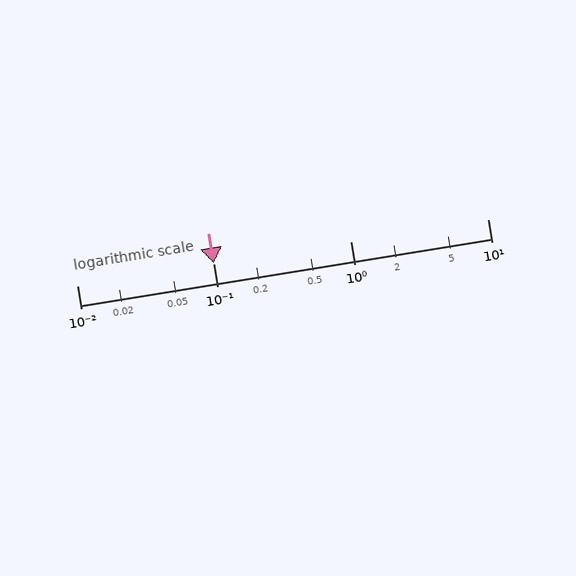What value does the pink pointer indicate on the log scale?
The pointer indicates approximately 0.1.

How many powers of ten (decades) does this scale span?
The scale spans 3 decades, from 0.01 to 10.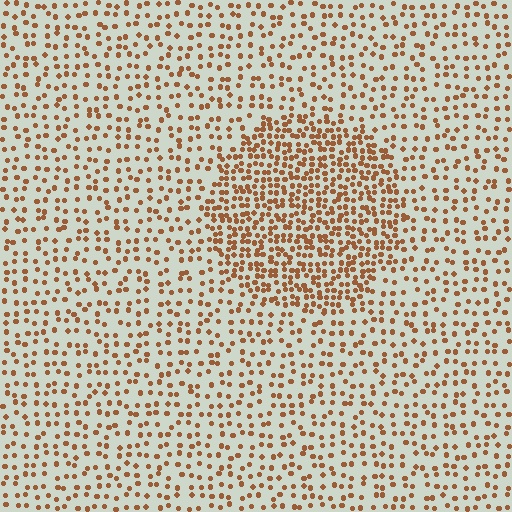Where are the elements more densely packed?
The elements are more densely packed inside the circle boundary.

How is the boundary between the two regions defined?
The boundary is defined by a change in element density (approximately 2.1x ratio). All elements are the same color, size, and shape.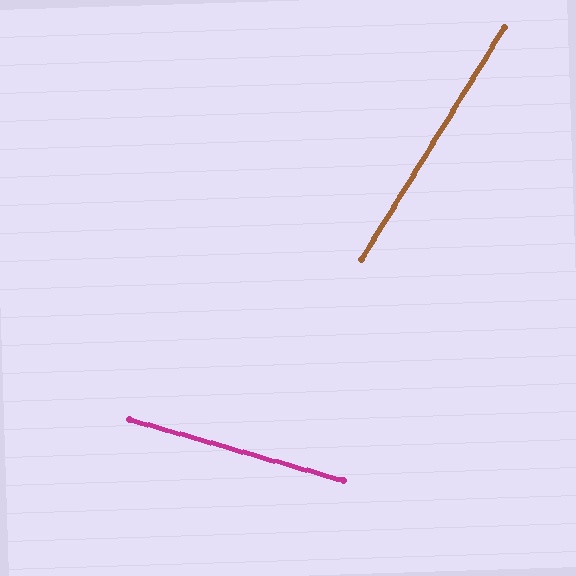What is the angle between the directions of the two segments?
Approximately 74 degrees.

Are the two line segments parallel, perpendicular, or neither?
Neither parallel nor perpendicular — they differ by about 74°.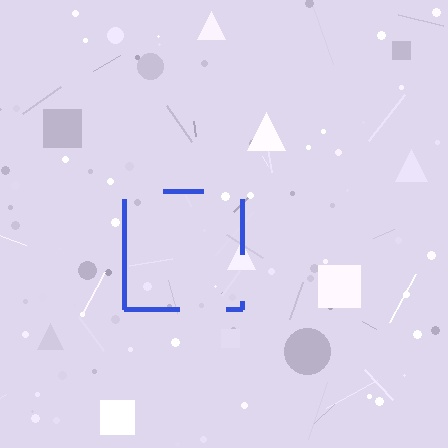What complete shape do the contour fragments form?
The contour fragments form a square.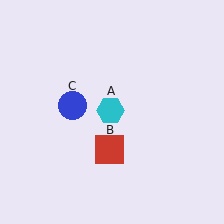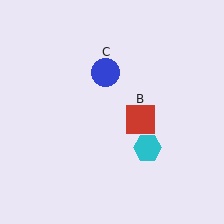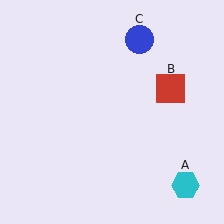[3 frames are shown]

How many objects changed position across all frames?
3 objects changed position: cyan hexagon (object A), red square (object B), blue circle (object C).